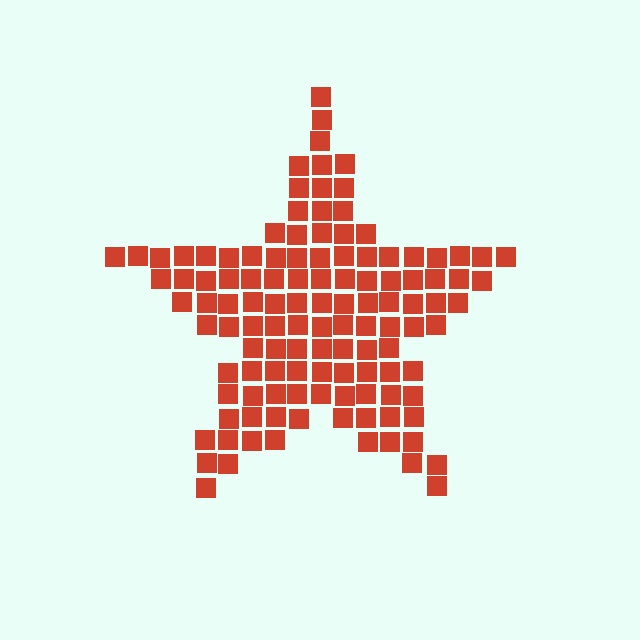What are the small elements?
The small elements are squares.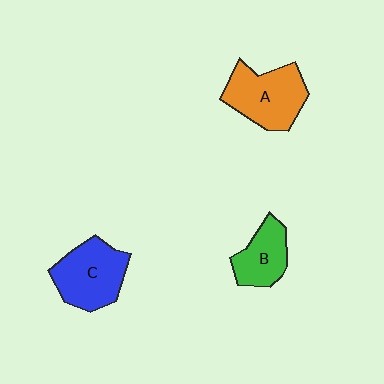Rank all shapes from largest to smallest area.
From largest to smallest: A (orange), C (blue), B (green).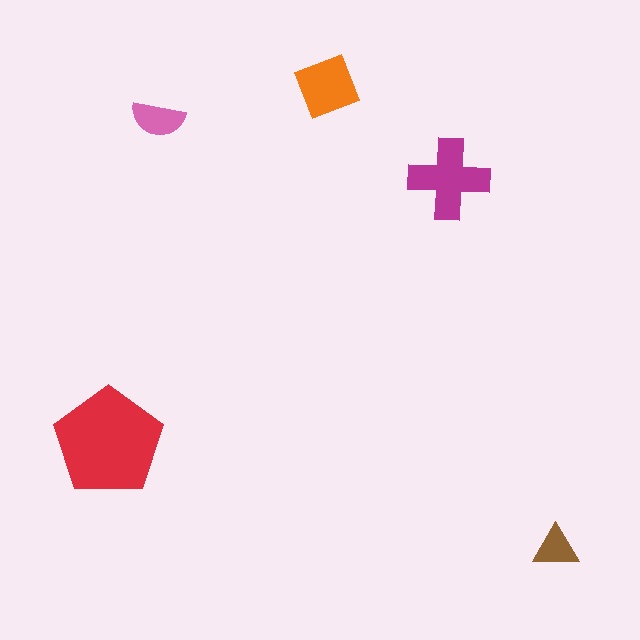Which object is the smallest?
The brown triangle.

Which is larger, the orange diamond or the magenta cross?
The magenta cross.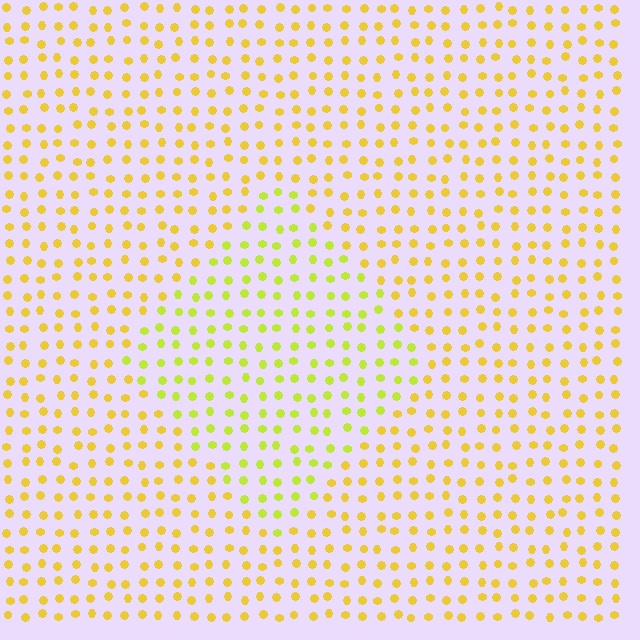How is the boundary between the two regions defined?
The boundary is defined purely by a slight shift in hue (about 27 degrees). Spacing, size, and orientation are identical on both sides.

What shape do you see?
I see a diamond.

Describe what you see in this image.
The image is filled with small yellow elements in a uniform arrangement. A diamond-shaped region is visible where the elements are tinted to a slightly different hue, forming a subtle color boundary.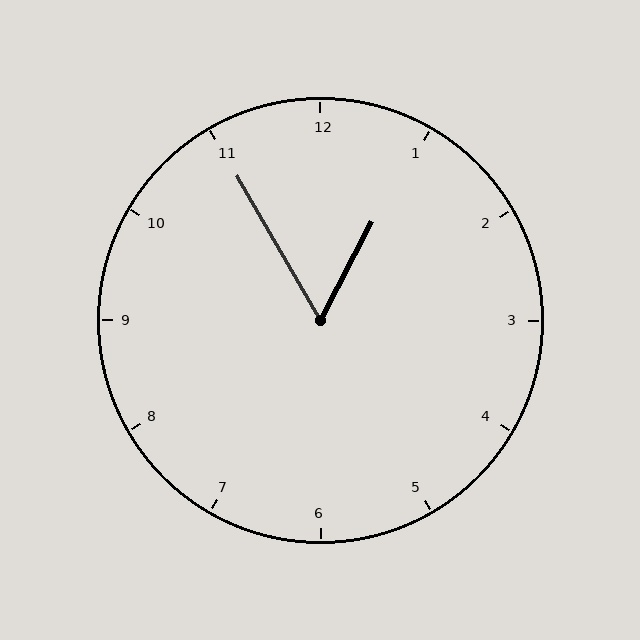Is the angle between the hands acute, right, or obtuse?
It is acute.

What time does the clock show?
12:55.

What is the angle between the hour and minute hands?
Approximately 58 degrees.